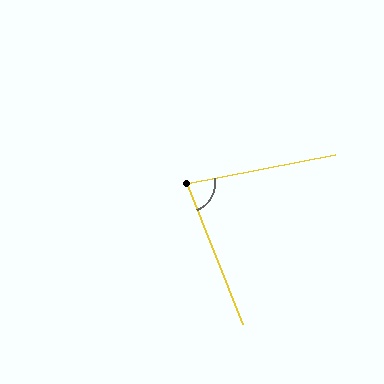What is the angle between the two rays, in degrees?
Approximately 79 degrees.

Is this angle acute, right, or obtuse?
It is acute.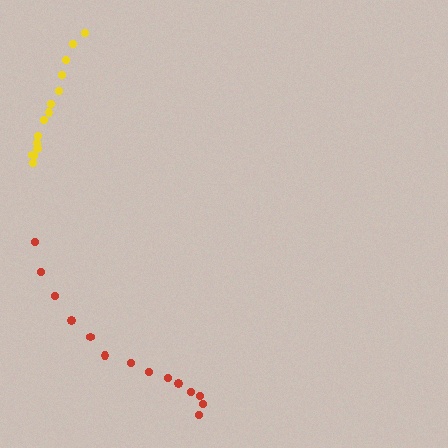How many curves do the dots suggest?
There are 2 distinct paths.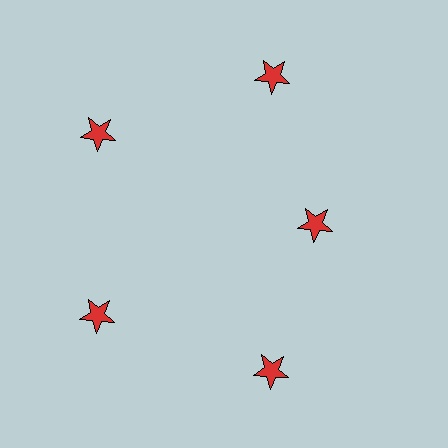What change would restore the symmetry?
The symmetry would be restored by moving it outward, back onto the ring so that all 5 stars sit at equal angles and equal distance from the center.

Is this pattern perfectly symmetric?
No. The 5 red stars are arranged in a ring, but one element near the 3 o'clock position is pulled inward toward the center, breaking the 5-fold rotational symmetry.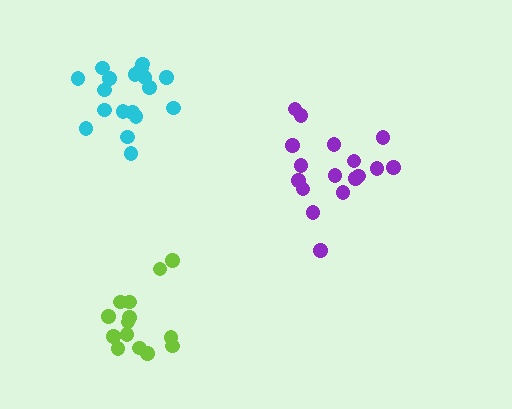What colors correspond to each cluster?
The clusters are colored: purple, cyan, lime.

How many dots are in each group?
Group 1: 17 dots, Group 2: 19 dots, Group 3: 14 dots (50 total).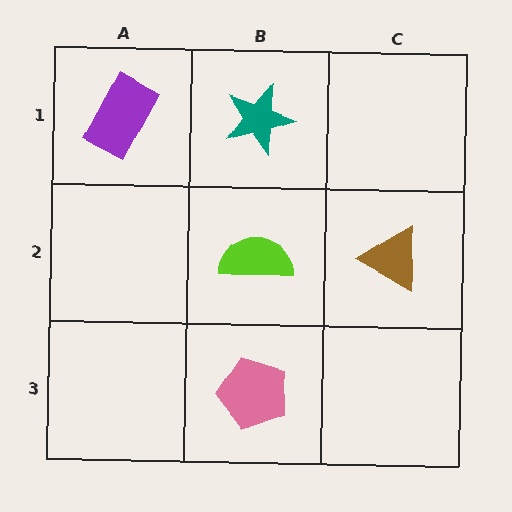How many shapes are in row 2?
2 shapes.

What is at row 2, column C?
A brown triangle.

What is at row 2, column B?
A lime semicircle.